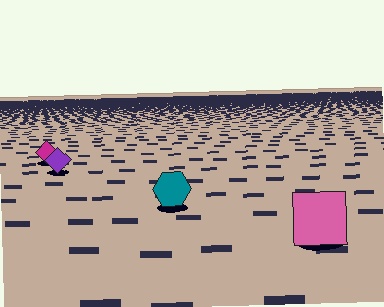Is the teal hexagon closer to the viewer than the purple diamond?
Yes. The teal hexagon is closer — you can tell from the texture gradient: the ground texture is coarser near it.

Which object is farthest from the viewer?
The magenta diamond is farthest from the viewer. It appears smaller and the ground texture around it is denser.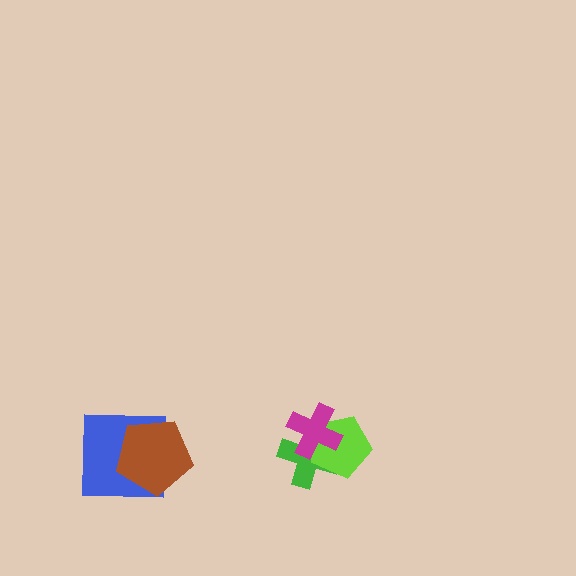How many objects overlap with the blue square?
1 object overlaps with the blue square.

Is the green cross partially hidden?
Yes, it is partially covered by another shape.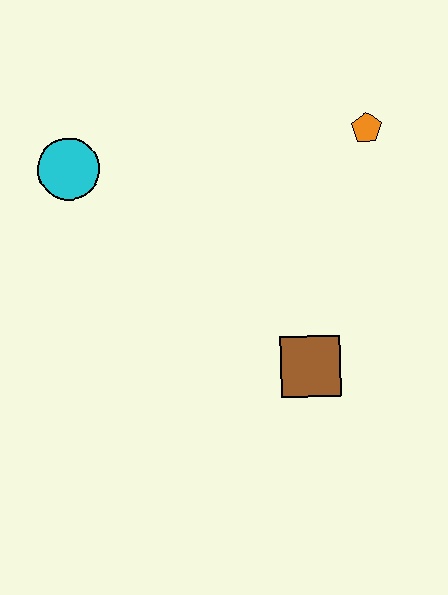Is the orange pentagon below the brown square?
No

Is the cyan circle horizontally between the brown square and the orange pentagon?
No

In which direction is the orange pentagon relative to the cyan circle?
The orange pentagon is to the right of the cyan circle.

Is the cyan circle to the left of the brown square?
Yes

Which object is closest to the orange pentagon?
The brown square is closest to the orange pentagon.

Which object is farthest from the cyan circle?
The brown square is farthest from the cyan circle.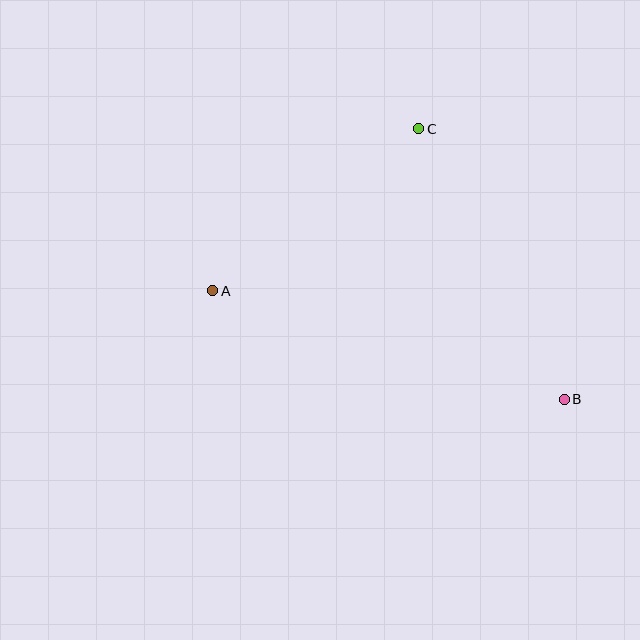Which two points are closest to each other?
Points A and C are closest to each other.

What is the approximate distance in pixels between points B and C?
The distance between B and C is approximately 307 pixels.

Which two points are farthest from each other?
Points A and B are farthest from each other.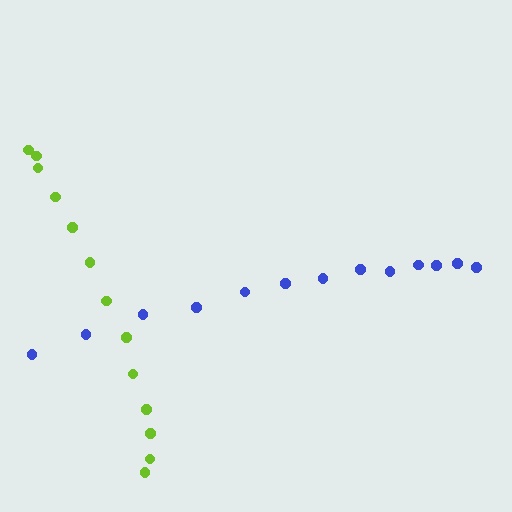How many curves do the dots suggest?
There are 2 distinct paths.